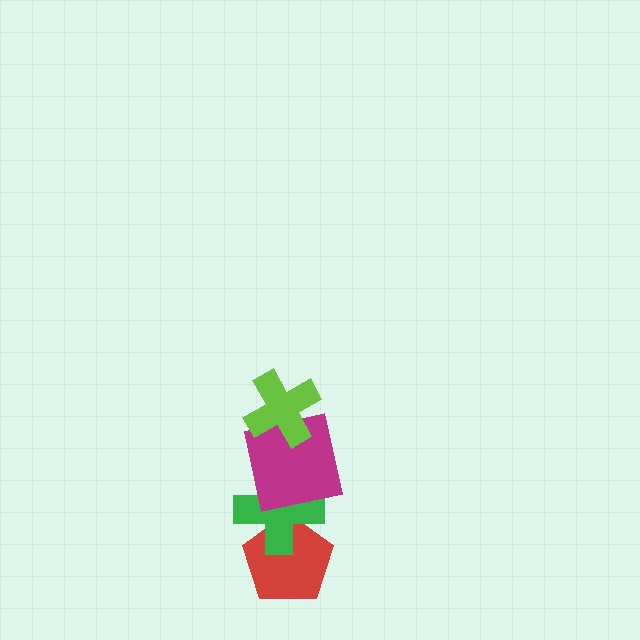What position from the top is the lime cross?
The lime cross is 1st from the top.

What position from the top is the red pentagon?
The red pentagon is 4th from the top.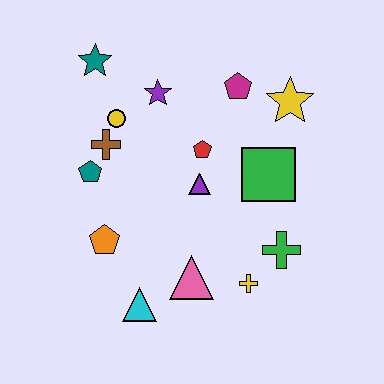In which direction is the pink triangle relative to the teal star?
The pink triangle is below the teal star.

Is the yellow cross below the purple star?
Yes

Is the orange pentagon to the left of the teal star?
No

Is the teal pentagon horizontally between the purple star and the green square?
No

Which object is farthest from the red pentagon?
The cyan triangle is farthest from the red pentagon.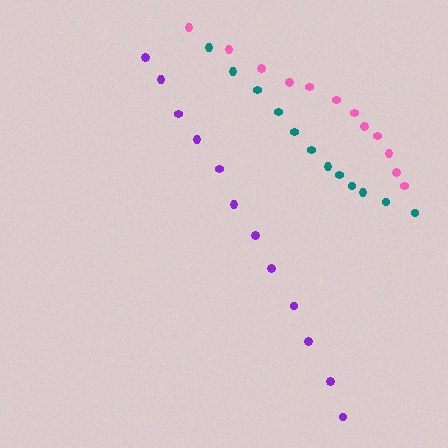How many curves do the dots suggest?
There are 3 distinct paths.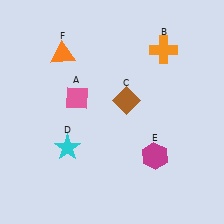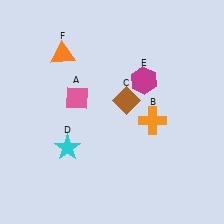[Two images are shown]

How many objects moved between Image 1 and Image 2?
2 objects moved between the two images.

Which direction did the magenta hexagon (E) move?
The magenta hexagon (E) moved up.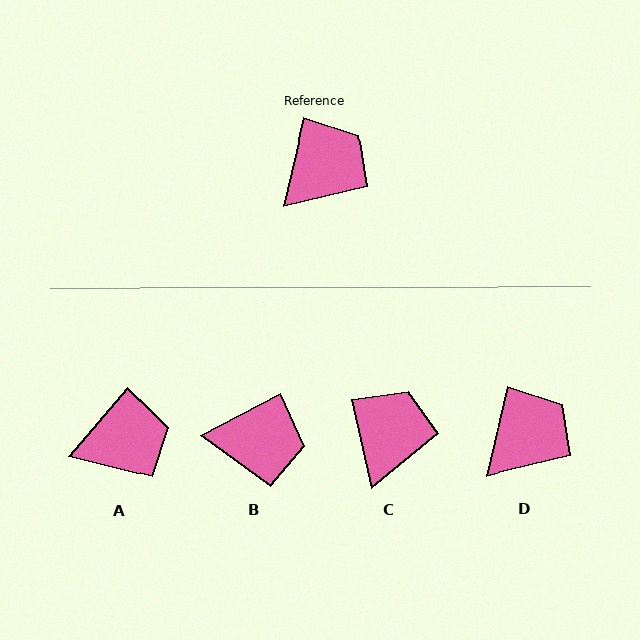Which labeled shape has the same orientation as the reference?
D.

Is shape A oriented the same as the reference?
No, it is off by about 27 degrees.